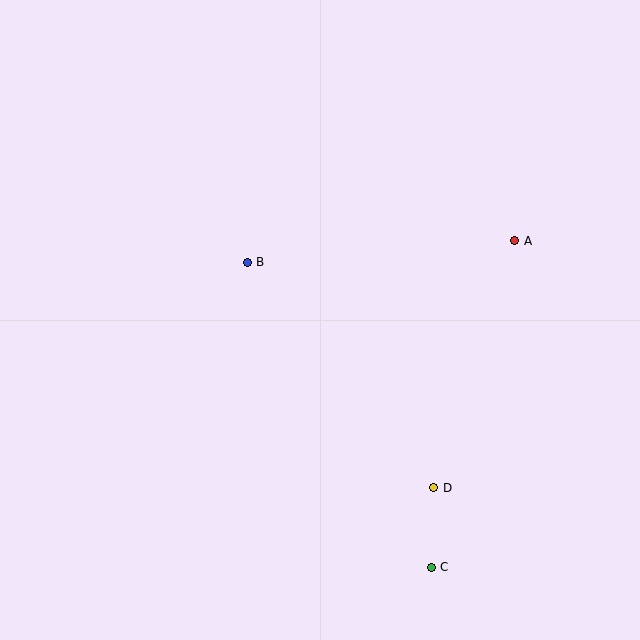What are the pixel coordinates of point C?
Point C is at (431, 567).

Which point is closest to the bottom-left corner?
Point C is closest to the bottom-left corner.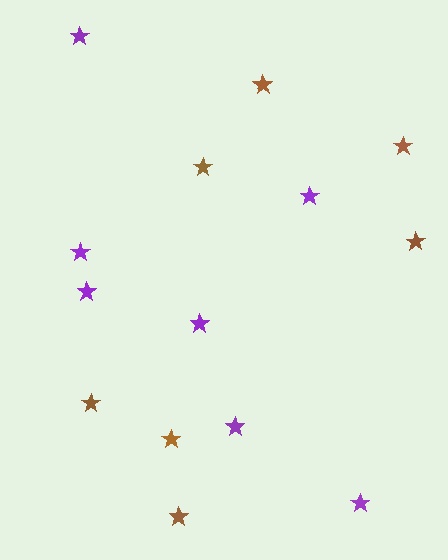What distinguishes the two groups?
There are 2 groups: one group of purple stars (7) and one group of brown stars (7).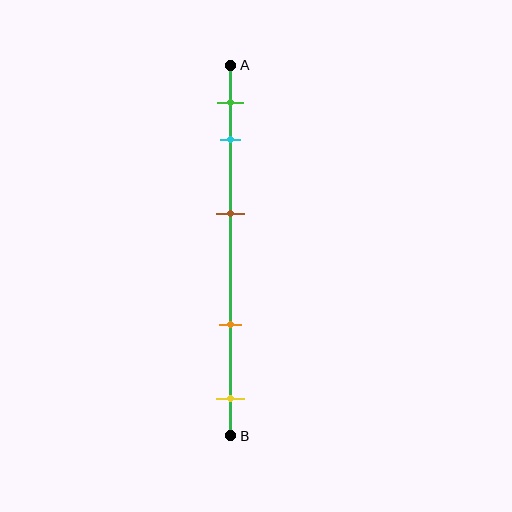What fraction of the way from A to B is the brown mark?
The brown mark is approximately 40% (0.4) of the way from A to B.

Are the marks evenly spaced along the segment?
No, the marks are not evenly spaced.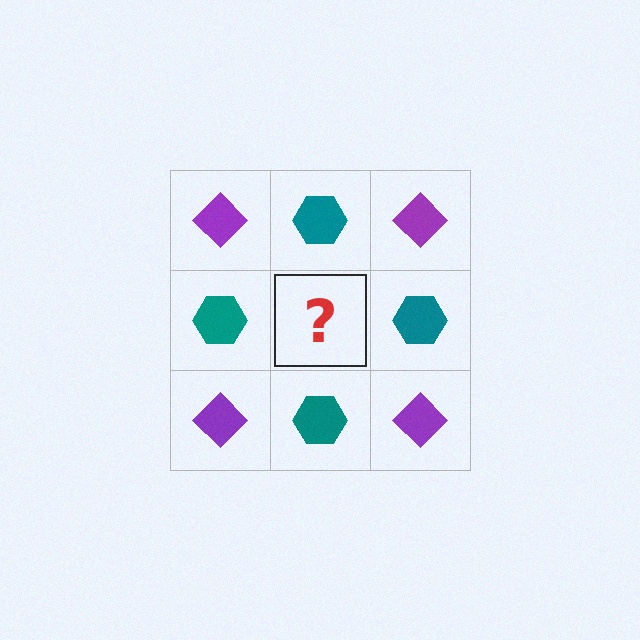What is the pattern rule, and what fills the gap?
The rule is that it alternates purple diamond and teal hexagon in a checkerboard pattern. The gap should be filled with a purple diamond.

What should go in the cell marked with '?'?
The missing cell should contain a purple diamond.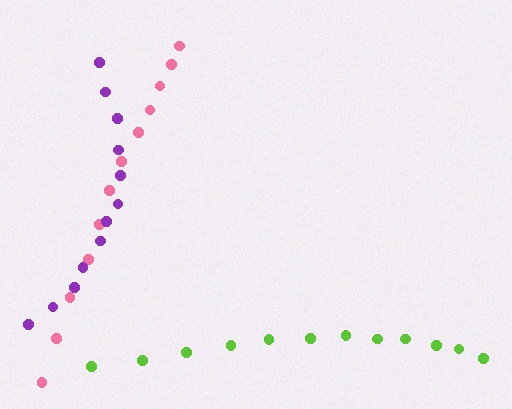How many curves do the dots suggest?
There are 3 distinct paths.